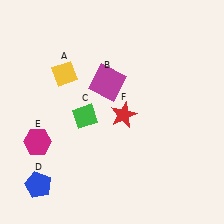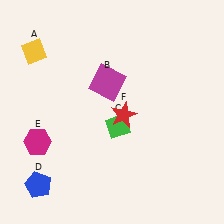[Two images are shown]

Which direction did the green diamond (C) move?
The green diamond (C) moved right.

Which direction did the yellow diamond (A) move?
The yellow diamond (A) moved left.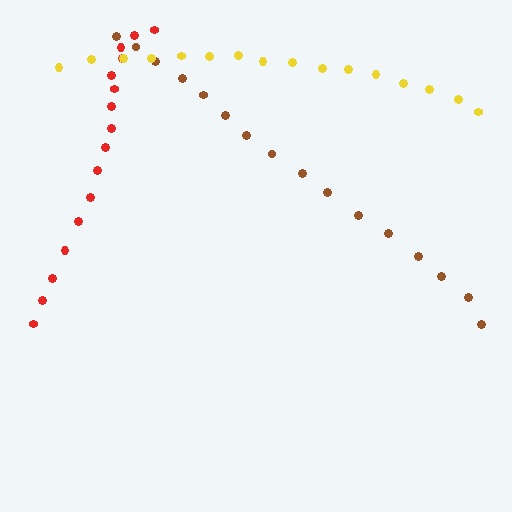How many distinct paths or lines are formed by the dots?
There are 3 distinct paths.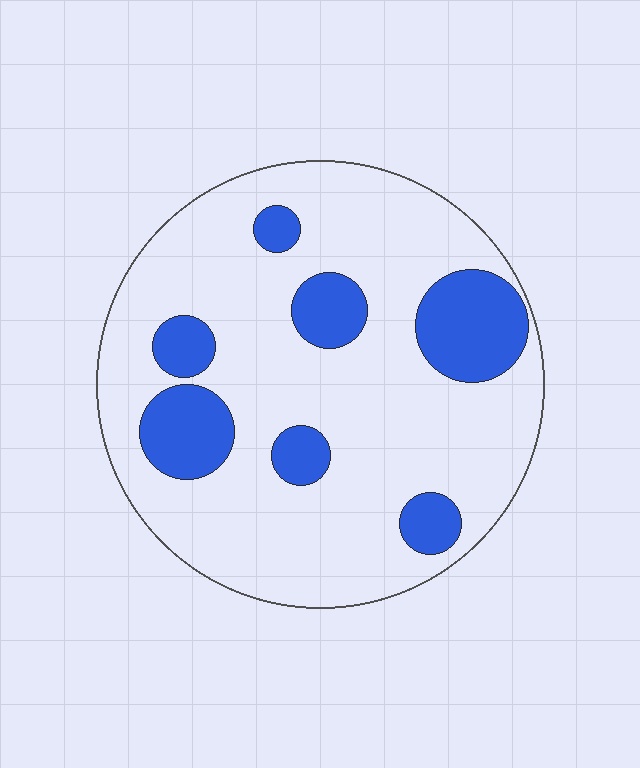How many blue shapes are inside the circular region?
7.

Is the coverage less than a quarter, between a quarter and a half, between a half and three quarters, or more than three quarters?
Less than a quarter.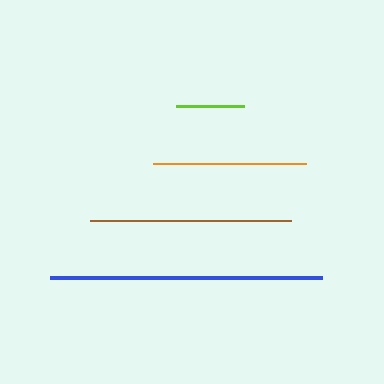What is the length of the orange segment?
The orange segment is approximately 153 pixels long.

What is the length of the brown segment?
The brown segment is approximately 201 pixels long.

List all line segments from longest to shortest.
From longest to shortest: blue, brown, orange, lime.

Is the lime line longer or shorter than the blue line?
The blue line is longer than the lime line.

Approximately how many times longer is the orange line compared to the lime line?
The orange line is approximately 2.2 times the length of the lime line.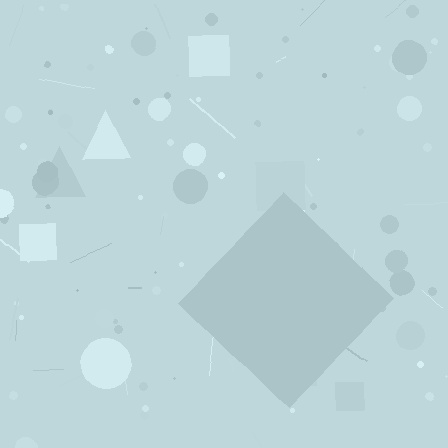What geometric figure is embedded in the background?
A diamond is embedded in the background.